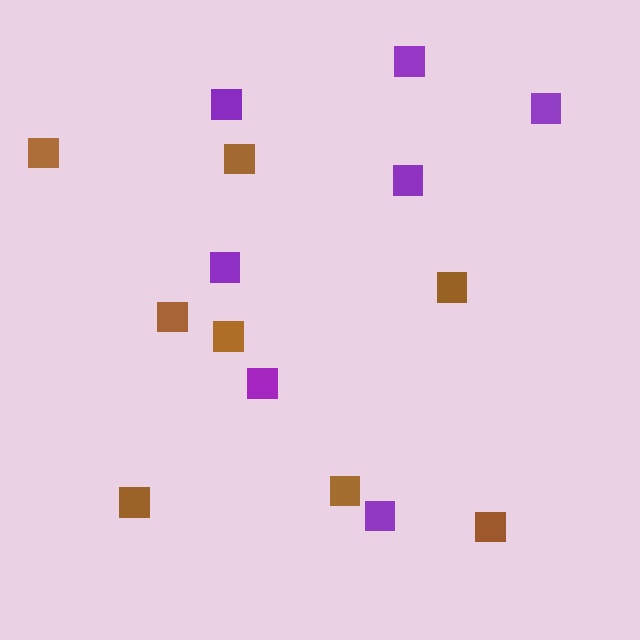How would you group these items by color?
There are 2 groups: one group of purple squares (7) and one group of brown squares (8).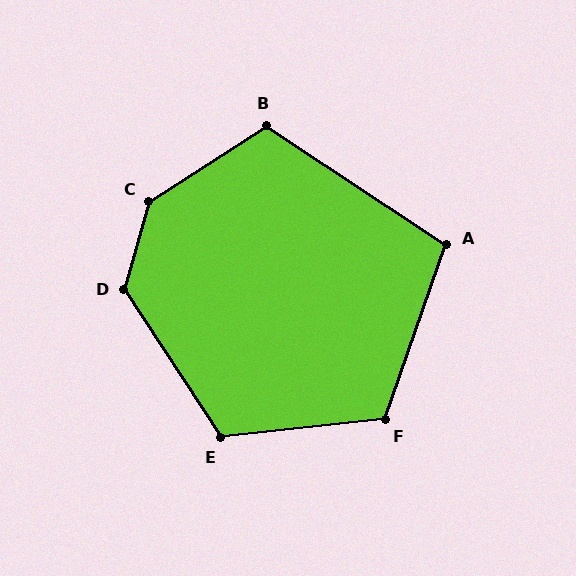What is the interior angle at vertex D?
Approximately 131 degrees (obtuse).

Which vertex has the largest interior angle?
C, at approximately 139 degrees.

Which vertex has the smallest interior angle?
A, at approximately 104 degrees.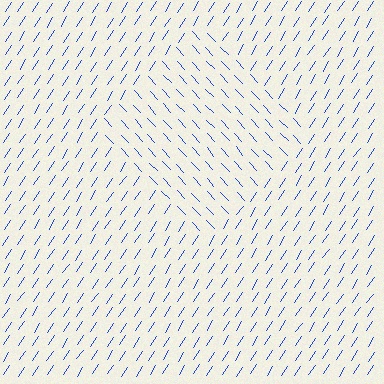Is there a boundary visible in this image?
Yes, there is a texture boundary formed by a change in line orientation.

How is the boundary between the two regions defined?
The boundary is defined purely by a change in line orientation (approximately 76 degrees difference). All lines are the same color and thickness.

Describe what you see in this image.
The image is filled with small blue line segments. A diamond region in the image has lines oriented differently from the surrounding lines, creating a visible texture boundary.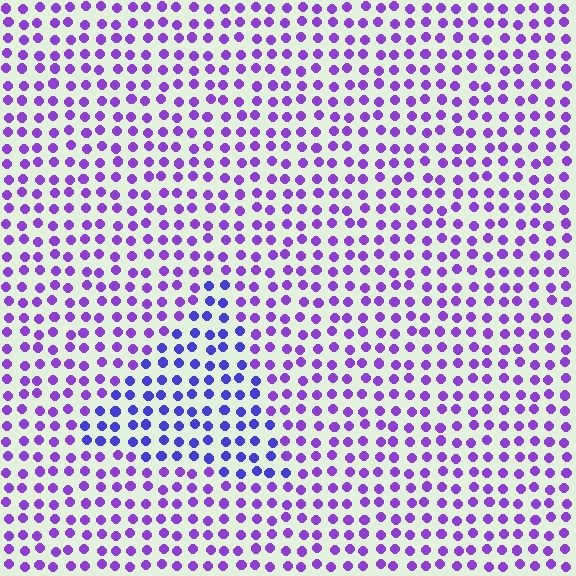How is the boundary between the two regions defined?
The boundary is defined purely by a slight shift in hue (about 31 degrees). Spacing, size, and orientation are identical on both sides.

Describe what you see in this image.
The image is filled with small purple elements in a uniform arrangement. A triangle-shaped region is visible where the elements are tinted to a slightly different hue, forming a subtle color boundary.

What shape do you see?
I see a triangle.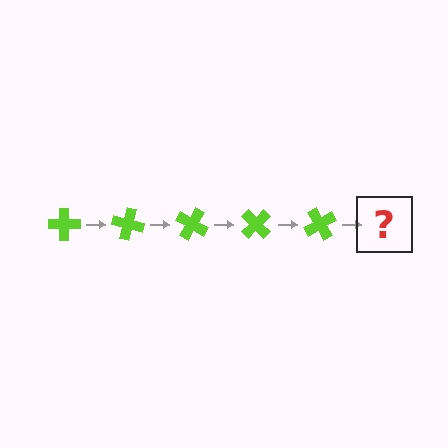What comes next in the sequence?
The next element should be a lime cross rotated 75 degrees.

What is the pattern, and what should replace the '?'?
The pattern is that the cross rotates 15 degrees each step. The '?' should be a lime cross rotated 75 degrees.